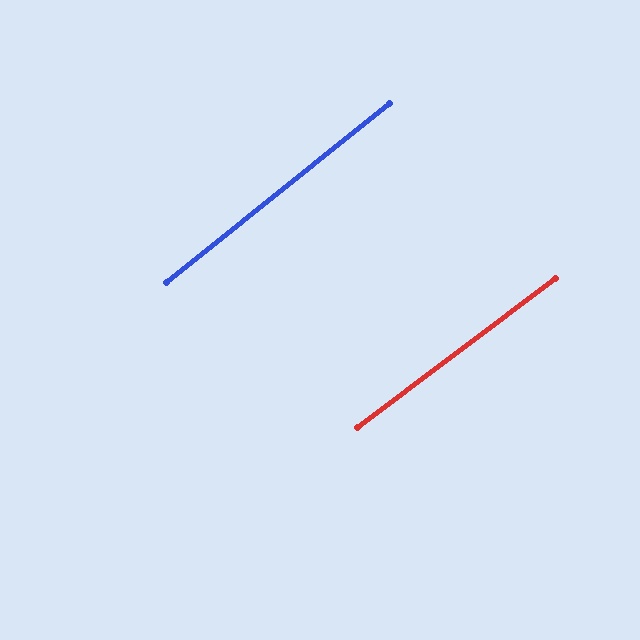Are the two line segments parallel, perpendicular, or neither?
Parallel — their directions differ by only 1.7°.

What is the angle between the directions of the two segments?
Approximately 2 degrees.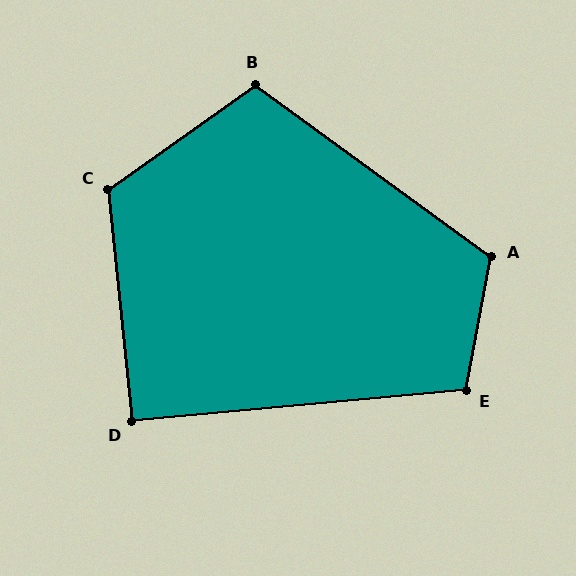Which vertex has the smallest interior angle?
D, at approximately 91 degrees.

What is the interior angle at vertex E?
Approximately 106 degrees (obtuse).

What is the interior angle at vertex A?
Approximately 115 degrees (obtuse).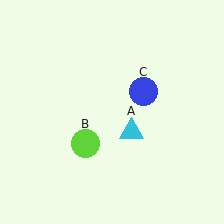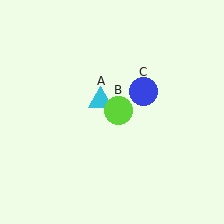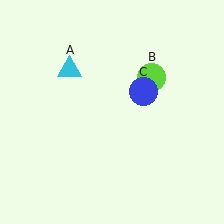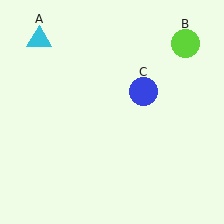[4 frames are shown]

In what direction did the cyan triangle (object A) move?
The cyan triangle (object A) moved up and to the left.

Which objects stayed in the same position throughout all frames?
Blue circle (object C) remained stationary.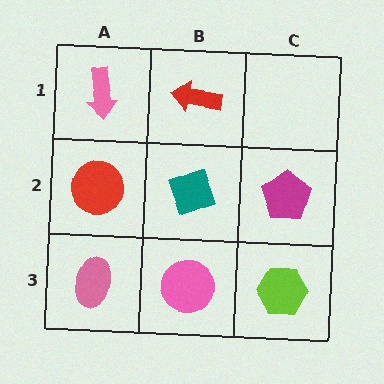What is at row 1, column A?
A pink arrow.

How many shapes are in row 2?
3 shapes.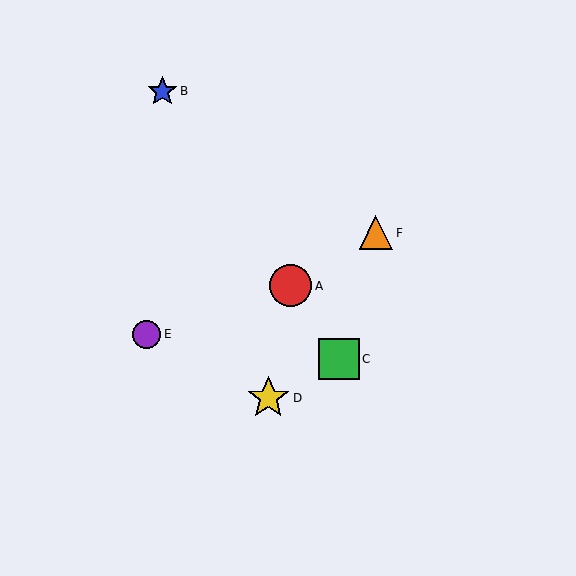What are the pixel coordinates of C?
Object C is at (339, 359).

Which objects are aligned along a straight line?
Objects A, B, C are aligned along a straight line.